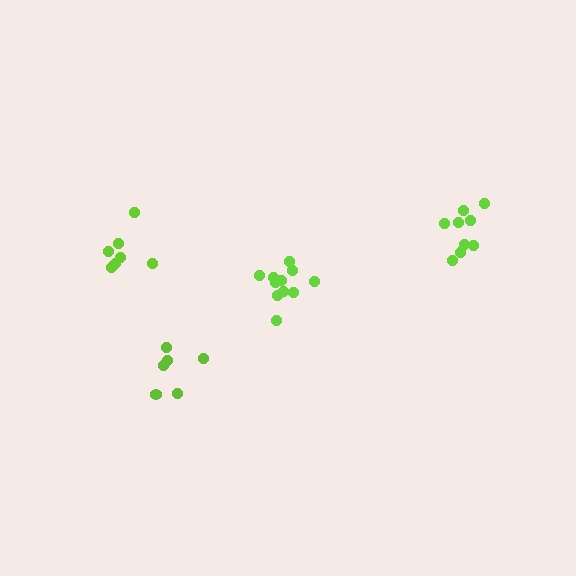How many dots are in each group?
Group 1: 9 dots, Group 2: 11 dots, Group 3: 6 dots, Group 4: 7 dots (33 total).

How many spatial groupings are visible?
There are 4 spatial groupings.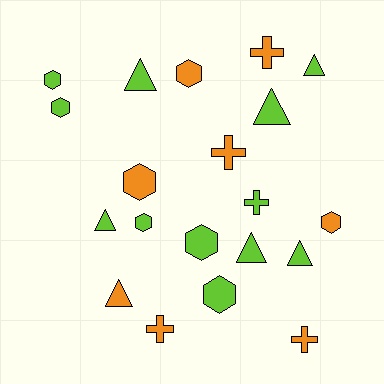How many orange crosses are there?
There are 4 orange crosses.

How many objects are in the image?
There are 20 objects.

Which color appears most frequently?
Lime, with 12 objects.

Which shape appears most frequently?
Hexagon, with 8 objects.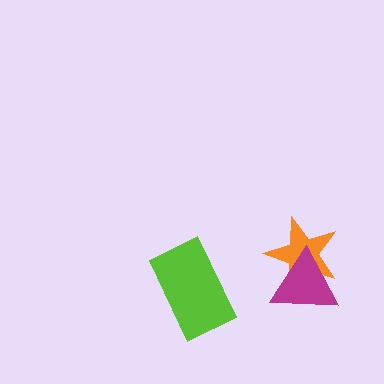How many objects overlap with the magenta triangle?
1 object overlaps with the magenta triangle.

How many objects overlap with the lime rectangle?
0 objects overlap with the lime rectangle.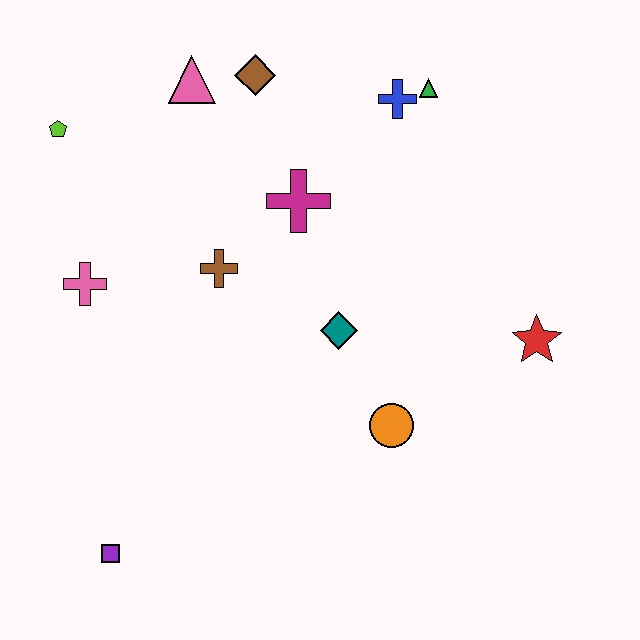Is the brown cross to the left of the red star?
Yes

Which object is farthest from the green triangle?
The purple square is farthest from the green triangle.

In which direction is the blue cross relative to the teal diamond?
The blue cross is above the teal diamond.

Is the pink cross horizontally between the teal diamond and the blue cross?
No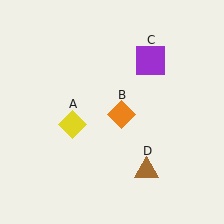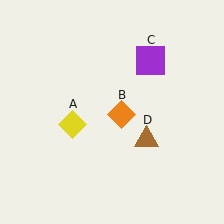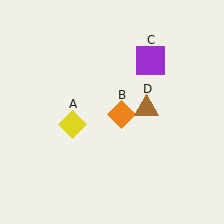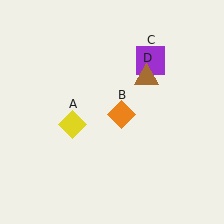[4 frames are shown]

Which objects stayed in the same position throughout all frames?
Yellow diamond (object A) and orange diamond (object B) and purple square (object C) remained stationary.